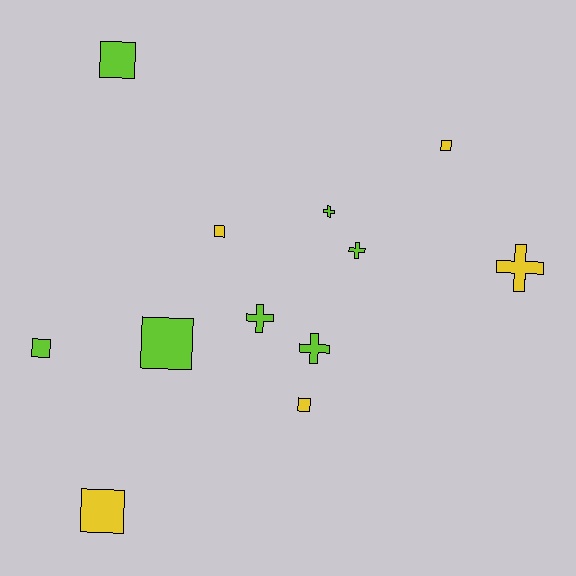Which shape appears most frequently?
Square, with 7 objects.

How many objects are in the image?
There are 12 objects.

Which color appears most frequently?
Lime, with 7 objects.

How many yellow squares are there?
There are 4 yellow squares.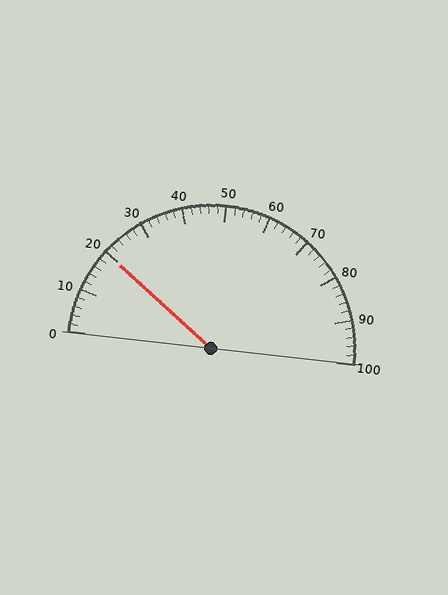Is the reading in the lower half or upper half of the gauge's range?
The reading is in the lower half of the range (0 to 100).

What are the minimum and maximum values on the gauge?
The gauge ranges from 0 to 100.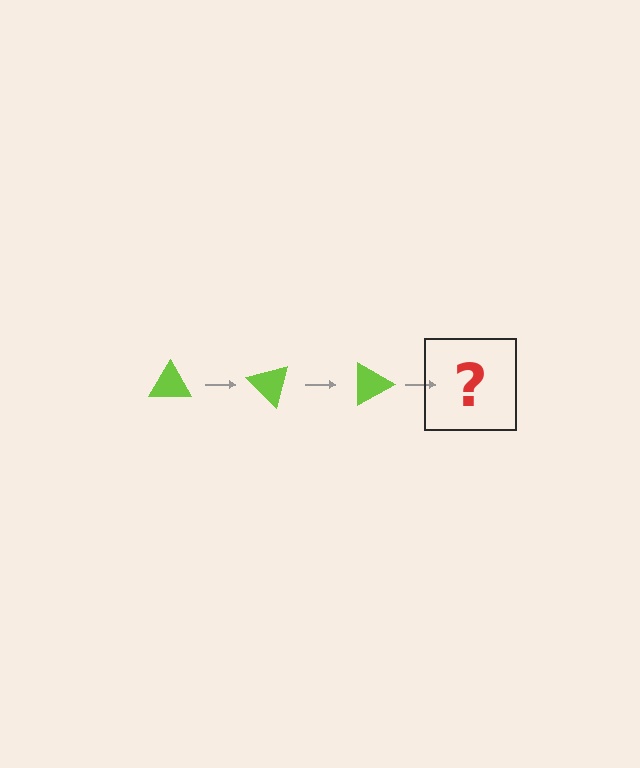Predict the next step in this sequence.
The next step is a lime triangle rotated 135 degrees.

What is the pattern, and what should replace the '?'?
The pattern is that the triangle rotates 45 degrees each step. The '?' should be a lime triangle rotated 135 degrees.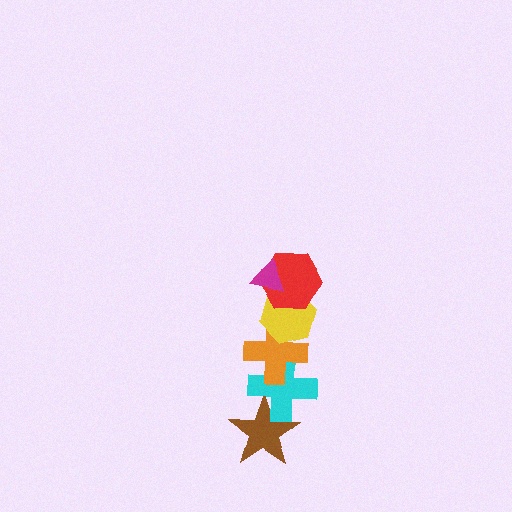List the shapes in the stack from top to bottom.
From top to bottom: the magenta triangle, the red hexagon, the yellow hexagon, the orange cross, the cyan cross, the brown star.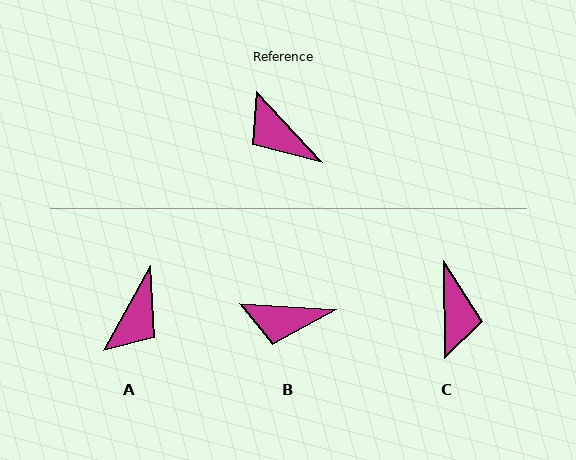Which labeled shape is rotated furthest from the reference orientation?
C, about 138 degrees away.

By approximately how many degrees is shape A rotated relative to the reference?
Approximately 108 degrees counter-clockwise.